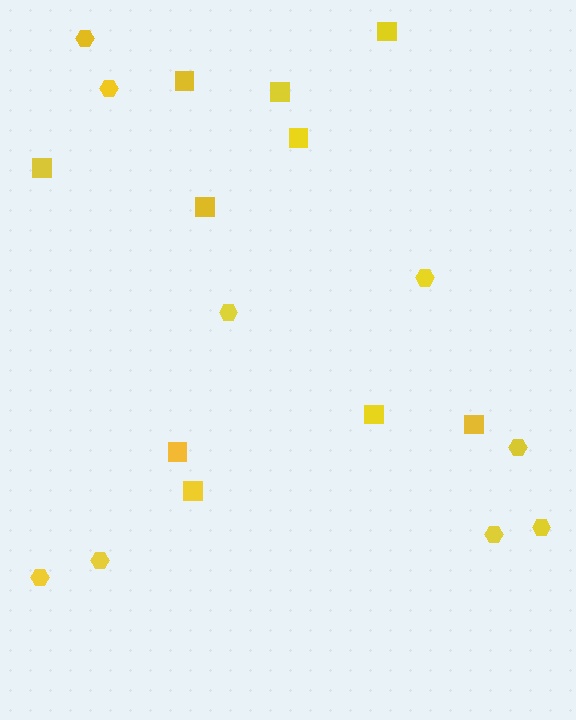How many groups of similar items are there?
There are 2 groups: one group of squares (10) and one group of hexagons (9).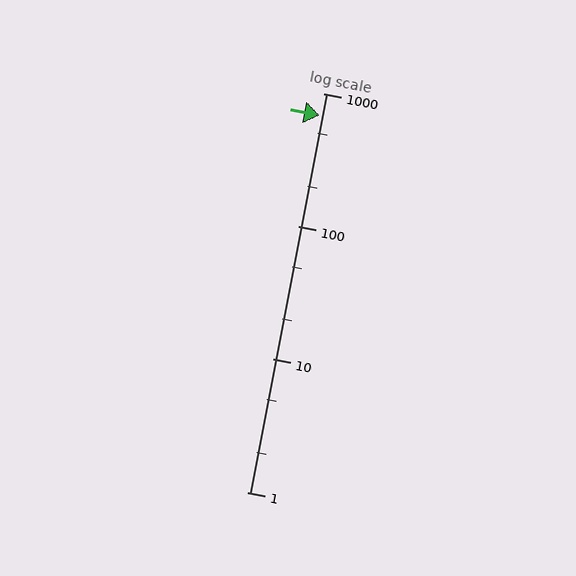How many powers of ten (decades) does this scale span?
The scale spans 3 decades, from 1 to 1000.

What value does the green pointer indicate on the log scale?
The pointer indicates approximately 680.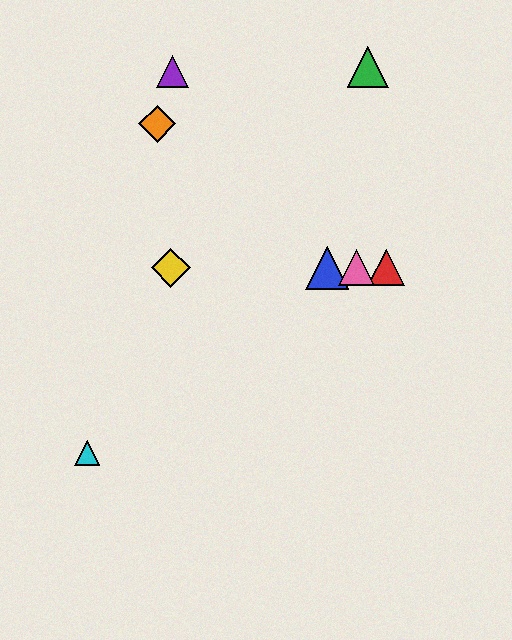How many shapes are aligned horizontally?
4 shapes (the red triangle, the blue triangle, the yellow diamond, the pink triangle) are aligned horizontally.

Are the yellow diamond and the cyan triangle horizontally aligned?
No, the yellow diamond is at y≈268 and the cyan triangle is at y≈453.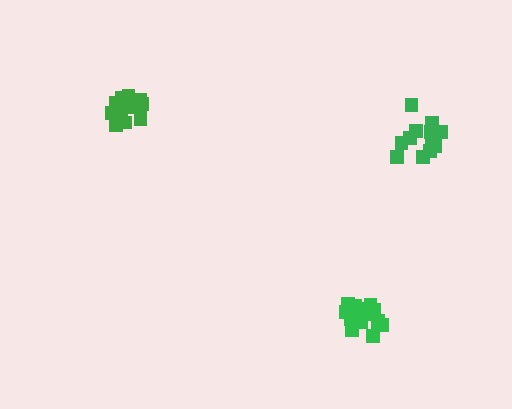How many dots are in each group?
Group 1: 19 dots, Group 2: 14 dots, Group 3: 16 dots (49 total).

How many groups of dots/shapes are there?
There are 3 groups.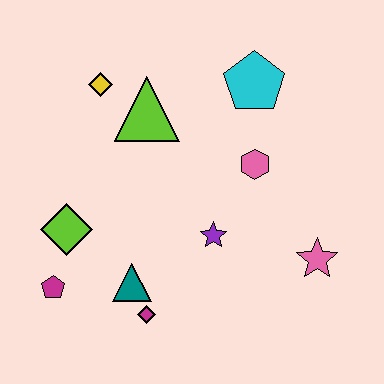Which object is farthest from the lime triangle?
The pink star is farthest from the lime triangle.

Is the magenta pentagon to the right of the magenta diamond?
No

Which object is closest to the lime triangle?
The yellow diamond is closest to the lime triangle.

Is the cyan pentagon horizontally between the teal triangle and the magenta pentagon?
No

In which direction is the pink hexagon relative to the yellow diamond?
The pink hexagon is to the right of the yellow diamond.